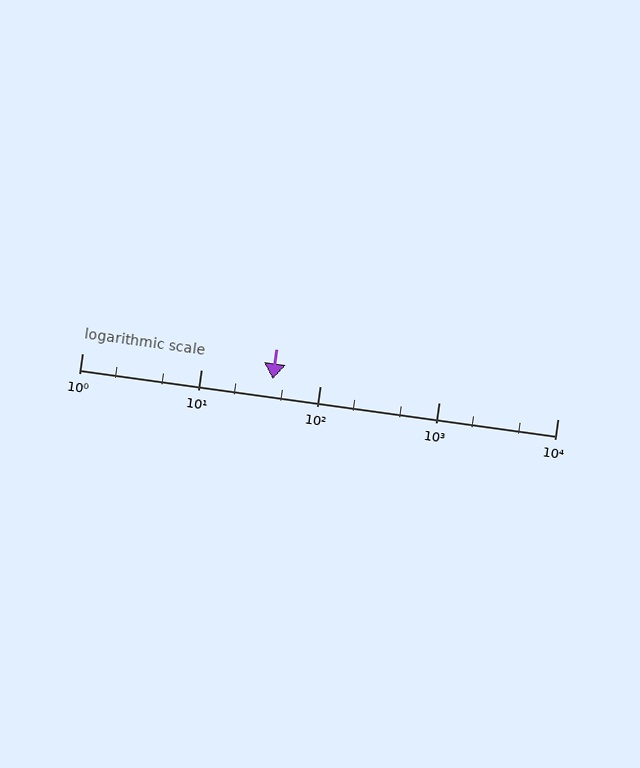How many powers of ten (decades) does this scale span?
The scale spans 4 decades, from 1 to 10000.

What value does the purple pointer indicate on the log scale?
The pointer indicates approximately 40.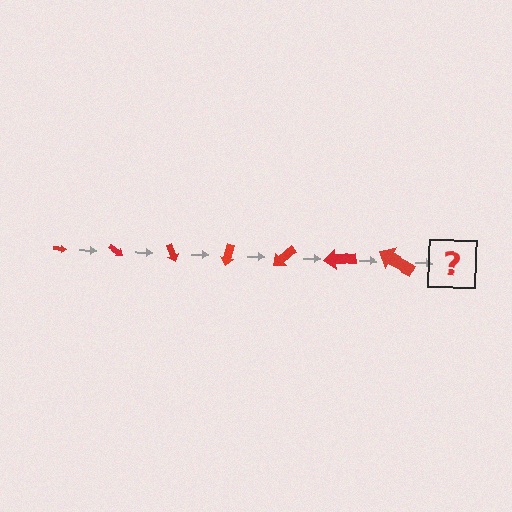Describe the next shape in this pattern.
It should be an arrow, larger than the previous one and rotated 245 degrees from the start.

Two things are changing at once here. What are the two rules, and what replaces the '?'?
The two rules are that the arrow grows larger each step and it rotates 35 degrees each step. The '?' should be an arrow, larger than the previous one and rotated 245 degrees from the start.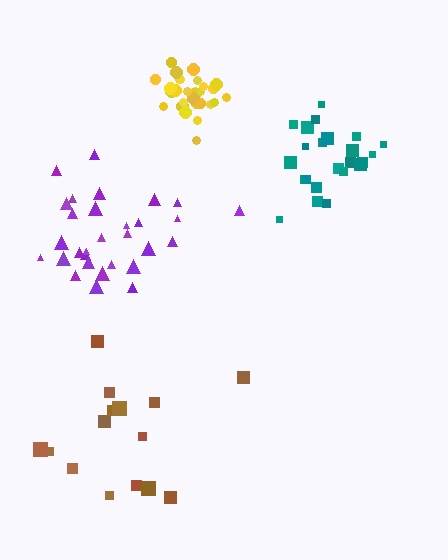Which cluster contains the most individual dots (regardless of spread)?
Purple (31).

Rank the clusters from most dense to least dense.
yellow, teal, purple, brown.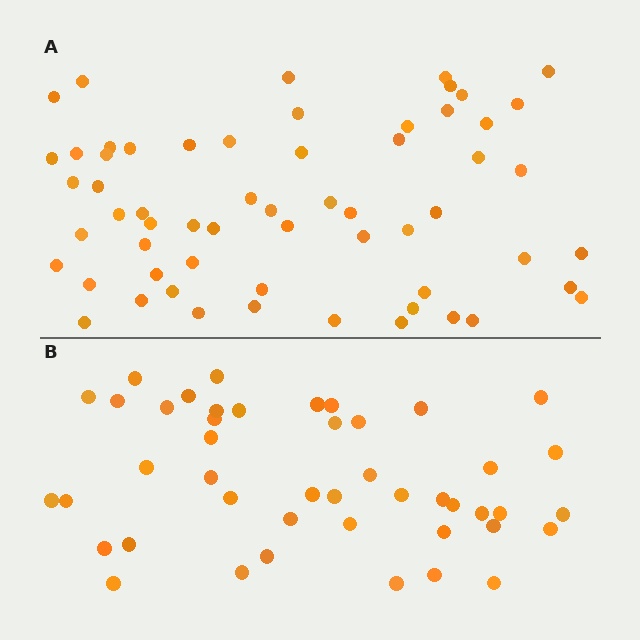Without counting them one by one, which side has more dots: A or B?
Region A (the top region) has more dots.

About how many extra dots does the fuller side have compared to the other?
Region A has approximately 15 more dots than region B.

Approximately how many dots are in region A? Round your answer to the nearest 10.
About 60 dots.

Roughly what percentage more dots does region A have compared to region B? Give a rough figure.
About 35% more.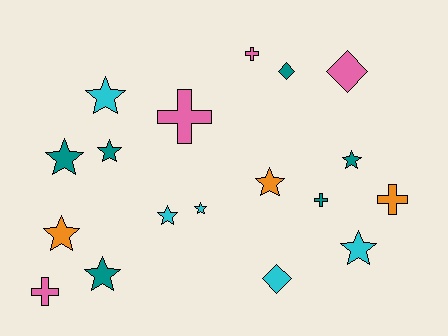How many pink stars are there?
There are no pink stars.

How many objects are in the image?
There are 18 objects.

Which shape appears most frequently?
Star, with 10 objects.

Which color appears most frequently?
Teal, with 6 objects.